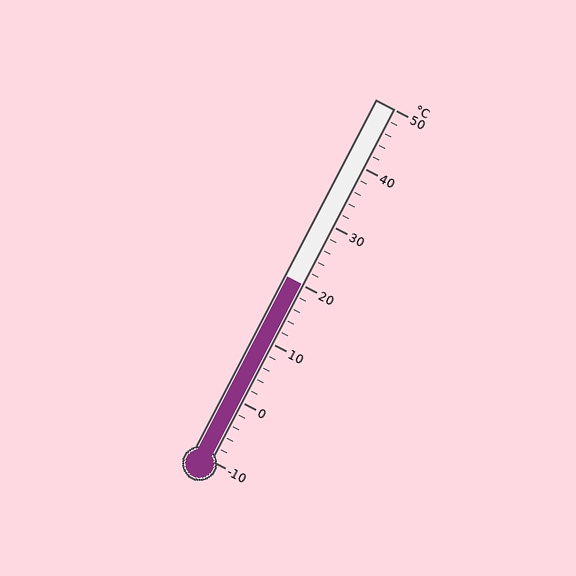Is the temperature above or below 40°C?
The temperature is below 40°C.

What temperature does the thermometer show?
The thermometer shows approximately 20°C.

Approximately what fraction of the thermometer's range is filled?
The thermometer is filled to approximately 50% of its range.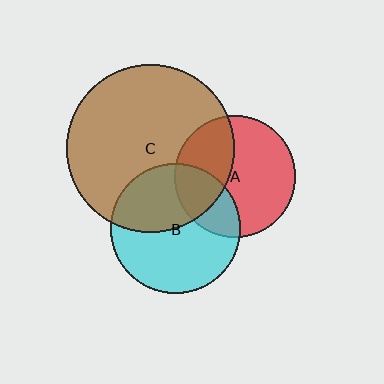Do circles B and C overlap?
Yes.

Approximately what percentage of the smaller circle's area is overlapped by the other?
Approximately 40%.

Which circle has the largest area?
Circle C (brown).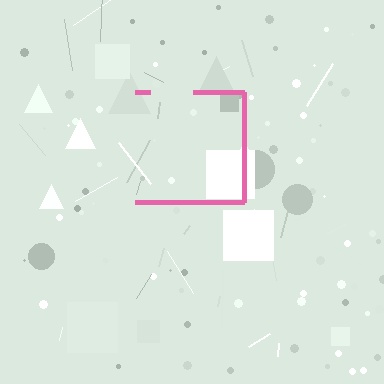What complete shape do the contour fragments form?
The contour fragments form a square.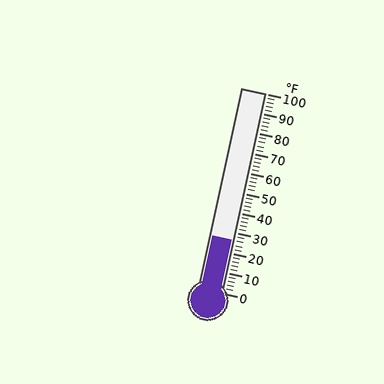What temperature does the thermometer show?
The thermometer shows approximately 26°F.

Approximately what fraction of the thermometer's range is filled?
The thermometer is filled to approximately 25% of its range.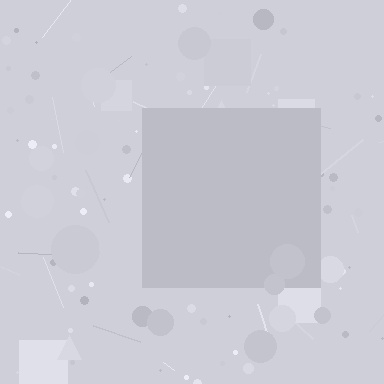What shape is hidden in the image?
A square is hidden in the image.